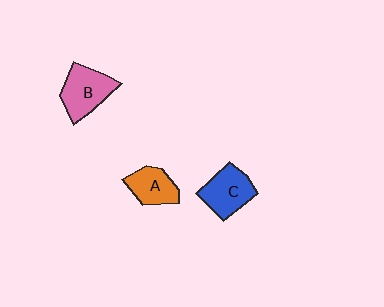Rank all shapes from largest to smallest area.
From largest to smallest: B (pink), C (blue), A (orange).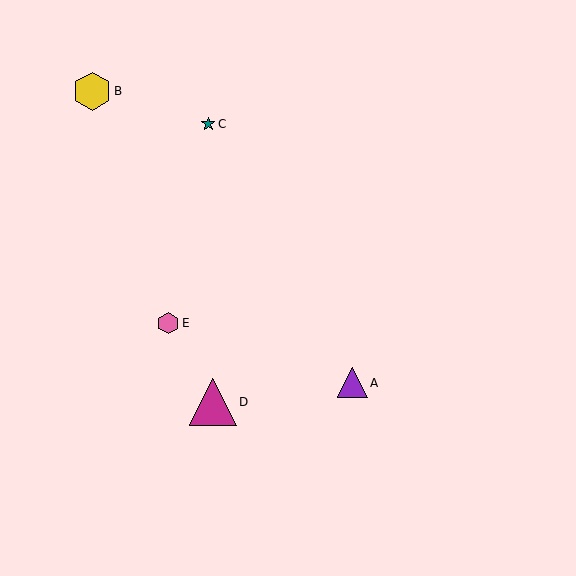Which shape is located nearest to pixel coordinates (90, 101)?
The yellow hexagon (labeled B) at (92, 91) is nearest to that location.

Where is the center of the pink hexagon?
The center of the pink hexagon is at (168, 323).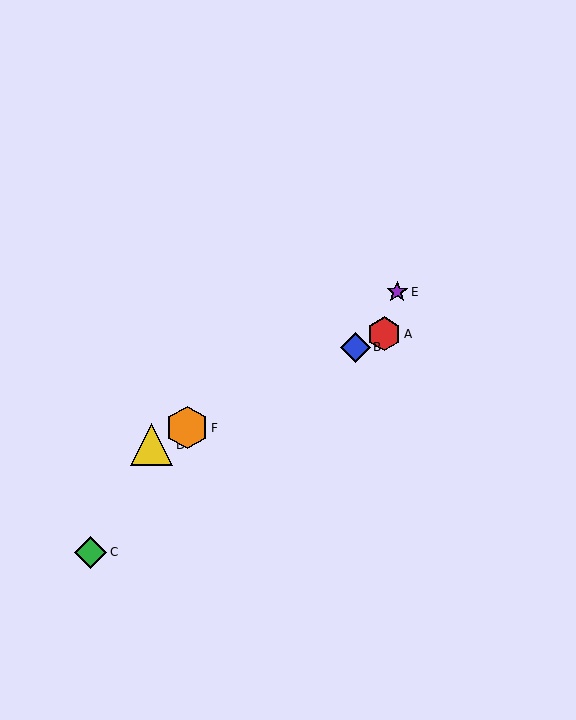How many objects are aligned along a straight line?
4 objects (A, B, D, F) are aligned along a straight line.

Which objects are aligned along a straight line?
Objects A, B, D, F are aligned along a straight line.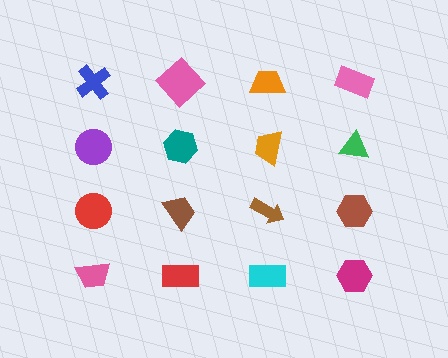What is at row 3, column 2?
A brown trapezoid.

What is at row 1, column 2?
A pink diamond.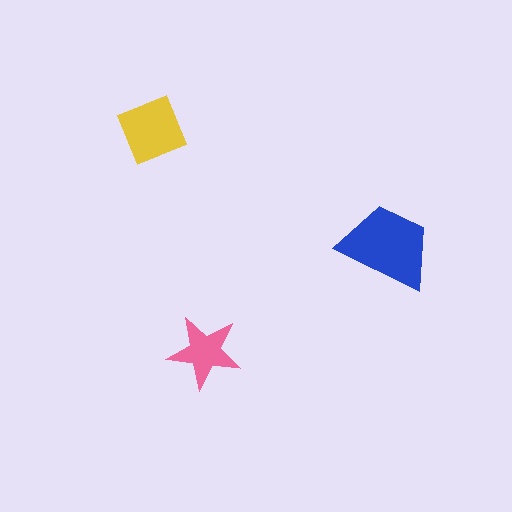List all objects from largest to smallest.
The blue trapezoid, the yellow diamond, the pink star.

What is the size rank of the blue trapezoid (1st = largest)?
1st.